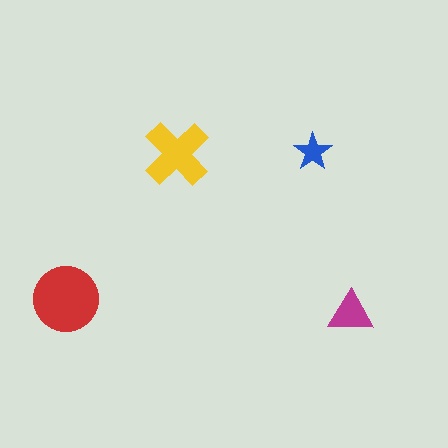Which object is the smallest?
The blue star.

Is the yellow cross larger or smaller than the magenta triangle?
Larger.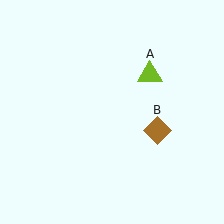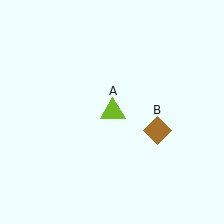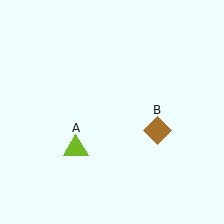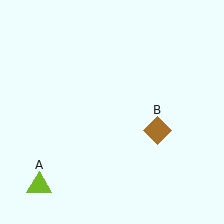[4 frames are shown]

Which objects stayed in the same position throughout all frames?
Brown diamond (object B) remained stationary.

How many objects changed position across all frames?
1 object changed position: lime triangle (object A).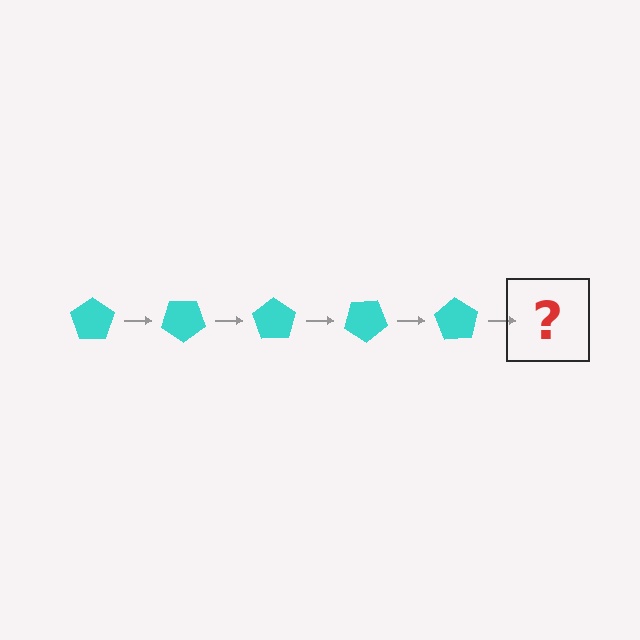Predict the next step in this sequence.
The next step is a cyan pentagon rotated 175 degrees.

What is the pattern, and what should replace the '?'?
The pattern is that the pentagon rotates 35 degrees each step. The '?' should be a cyan pentagon rotated 175 degrees.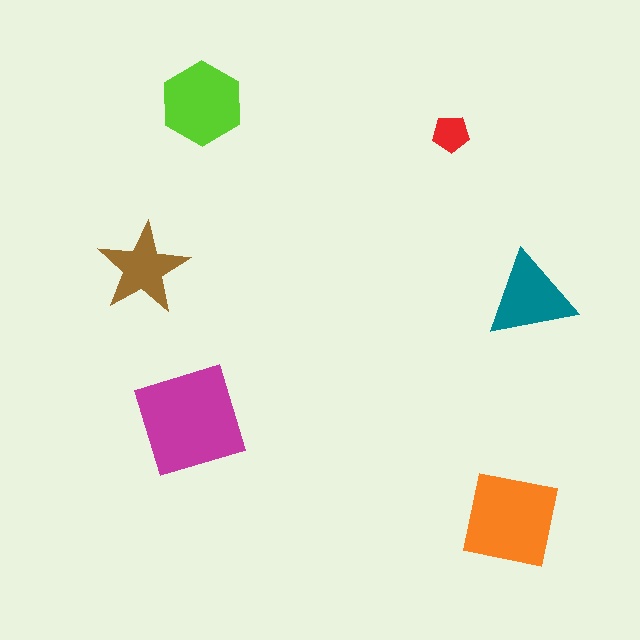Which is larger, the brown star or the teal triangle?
The teal triangle.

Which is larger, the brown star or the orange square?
The orange square.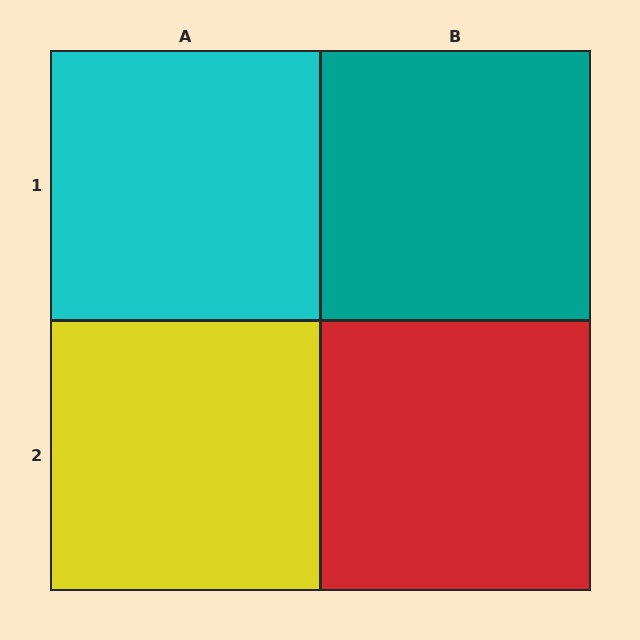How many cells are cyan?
1 cell is cyan.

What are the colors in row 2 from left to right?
Yellow, red.